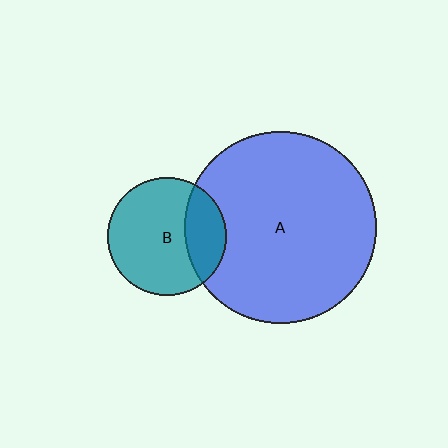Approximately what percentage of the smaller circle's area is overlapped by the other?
Approximately 25%.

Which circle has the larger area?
Circle A (blue).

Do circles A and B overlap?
Yes.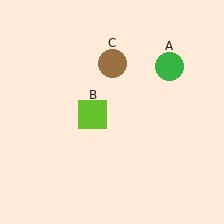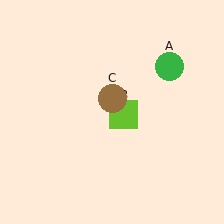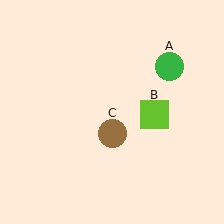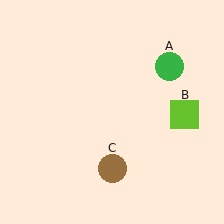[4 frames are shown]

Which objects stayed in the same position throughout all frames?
Green circle (object A) remained stationary.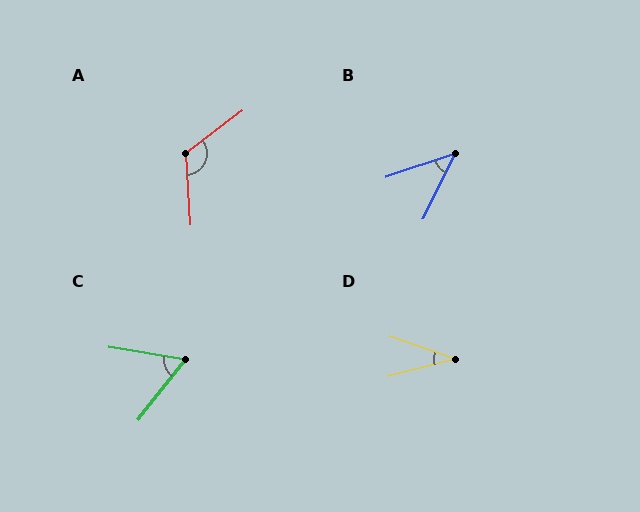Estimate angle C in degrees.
Approximately 61 degrees.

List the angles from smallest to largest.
D (33°), B (45°), C (61°), A (124°).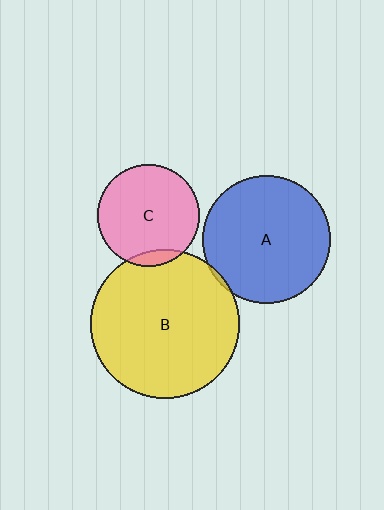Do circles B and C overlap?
Yes.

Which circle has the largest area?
Circle B (yellow).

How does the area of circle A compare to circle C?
Approximately 1.6 times.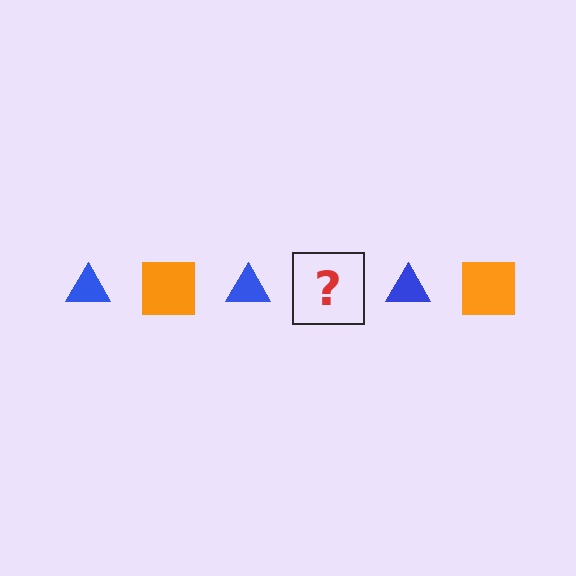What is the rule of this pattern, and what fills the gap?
The rule is that the pattern alternates between blue triangle and orange square. The gap should be filled with an orange square.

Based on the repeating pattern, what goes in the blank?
The blank should be an orange square.